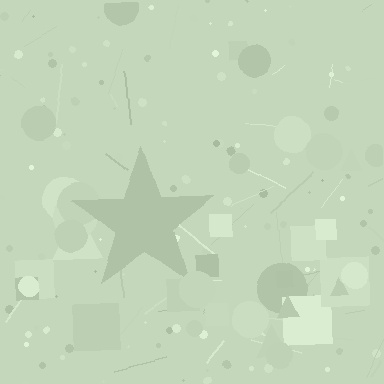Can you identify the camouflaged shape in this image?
The camouflaged shape is a star.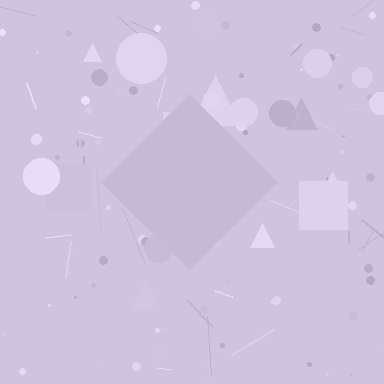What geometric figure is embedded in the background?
A diamond is embedded in the background.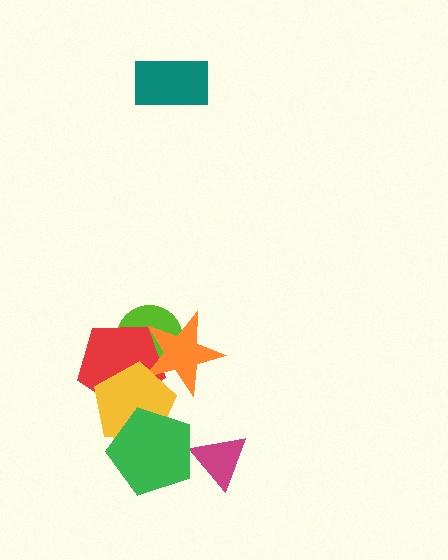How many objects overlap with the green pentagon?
2 objects overlap with the green pentagon.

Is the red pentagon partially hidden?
Yes, it is partially covered by another shape.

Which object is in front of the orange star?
The yellow pentagon is in front of the orange star.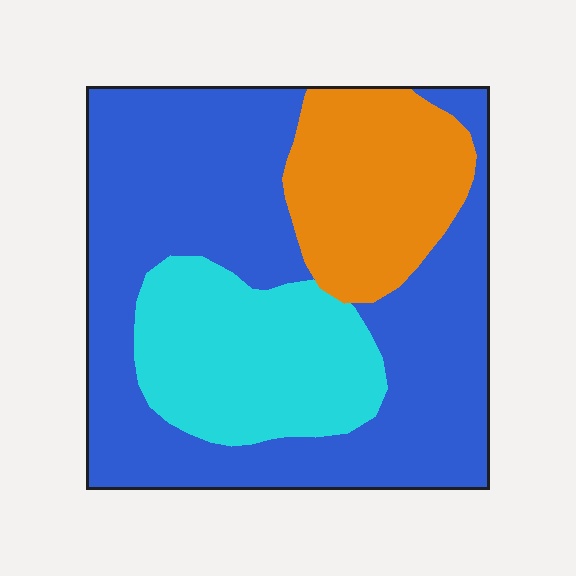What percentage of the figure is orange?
Orange takes up about one fifth (1/5) of the figure.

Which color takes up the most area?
Blue, at roughly 60%.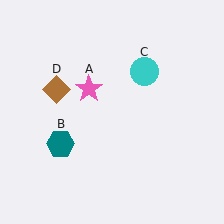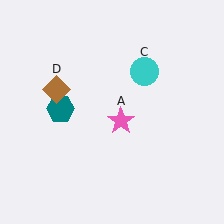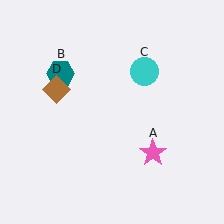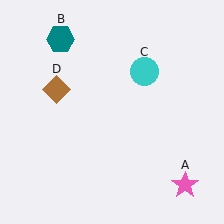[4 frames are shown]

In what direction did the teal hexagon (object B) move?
The teal hexagon (object B) moved up.